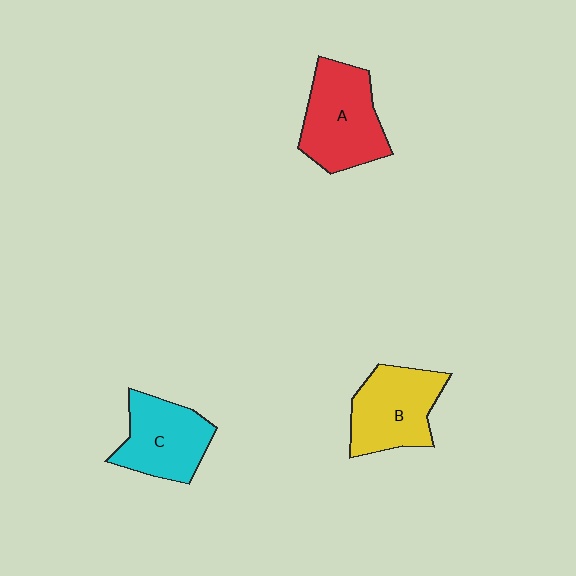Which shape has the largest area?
Shape A (red).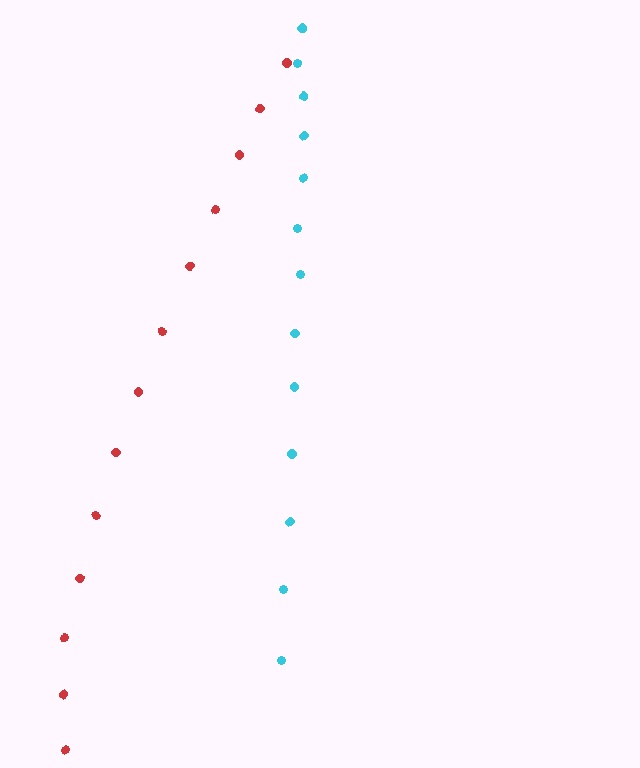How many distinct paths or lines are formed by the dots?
There are 2 distinct paths.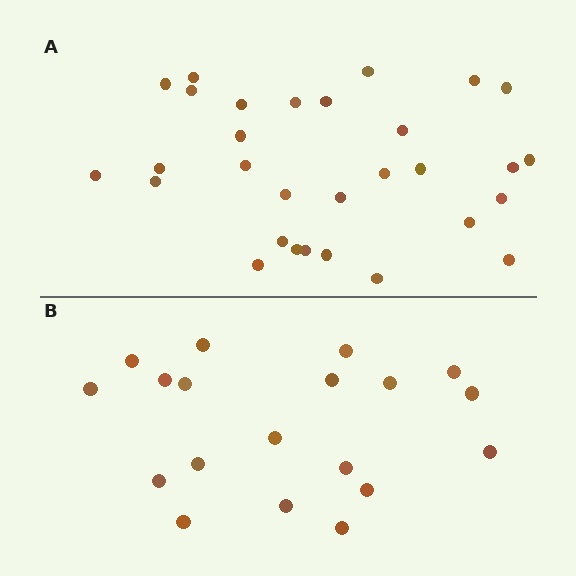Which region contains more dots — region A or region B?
Region A (the top region) has more dots.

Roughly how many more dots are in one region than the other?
Region A has roughly 12 or so more dots than region B.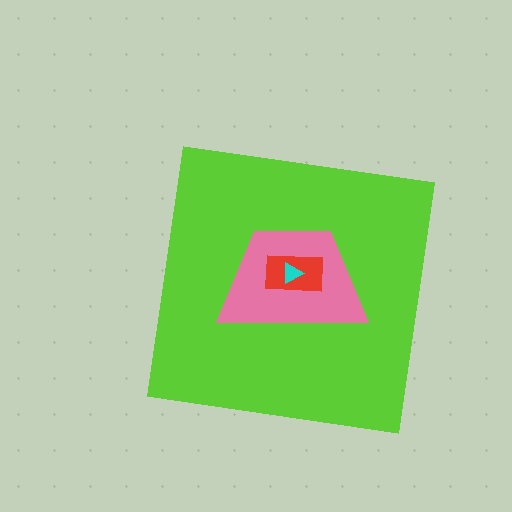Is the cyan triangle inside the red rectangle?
Yes.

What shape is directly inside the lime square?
The pink trapezoid.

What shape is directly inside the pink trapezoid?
The red rectangle.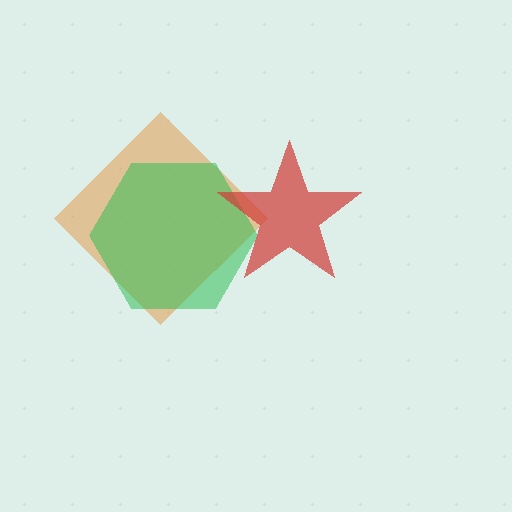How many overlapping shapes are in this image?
There are 3 overlapping shapes in the image.